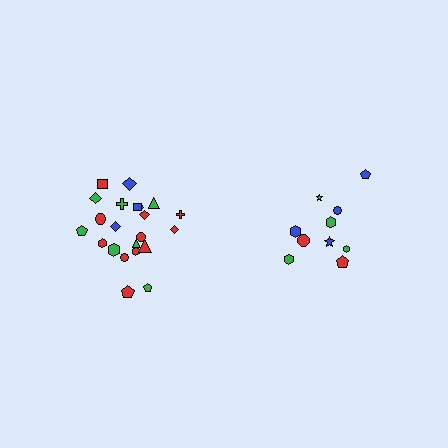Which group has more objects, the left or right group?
The left group.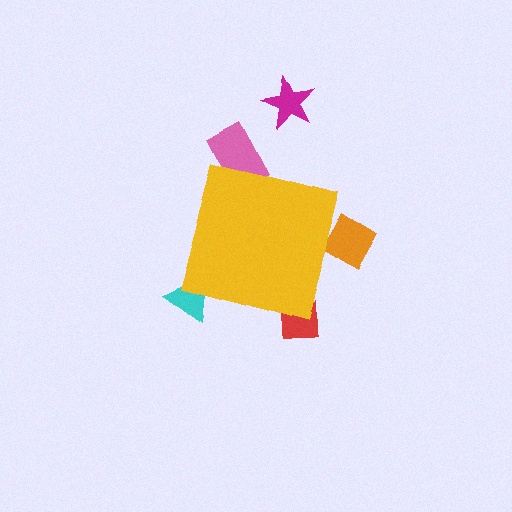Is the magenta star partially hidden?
No, the magenta star is fully visible.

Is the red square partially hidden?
Yes, the red square is partially hidden behind the yellow square.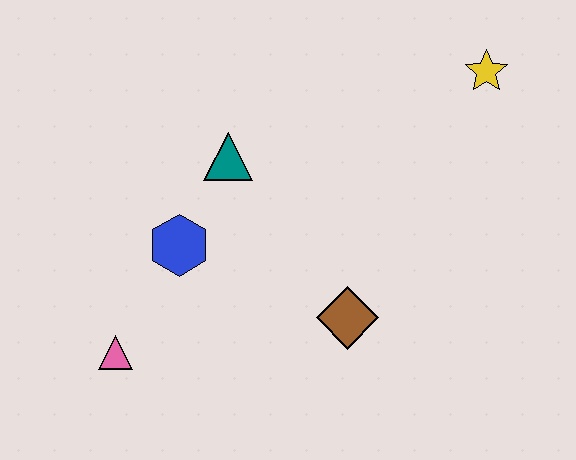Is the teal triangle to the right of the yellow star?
No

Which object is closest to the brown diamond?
The blue hexagon is closest to the brown diamond.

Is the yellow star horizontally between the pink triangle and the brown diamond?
No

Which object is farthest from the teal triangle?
The yellow star is farthest from the teal triangle.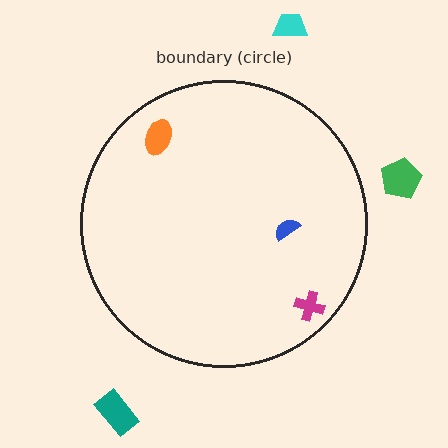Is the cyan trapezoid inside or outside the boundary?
Outside.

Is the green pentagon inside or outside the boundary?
Outside.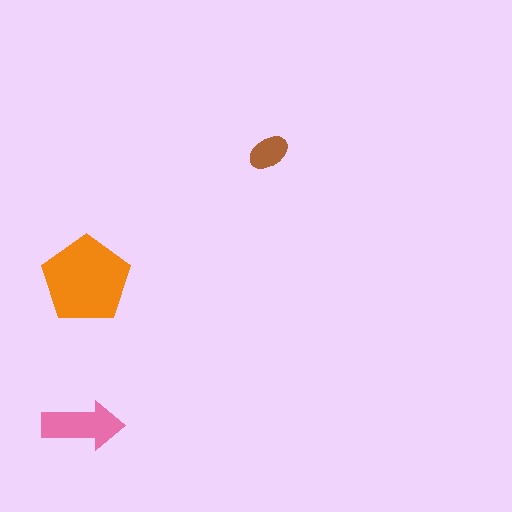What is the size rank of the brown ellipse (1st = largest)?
3rd.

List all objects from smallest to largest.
The brown ellipse, the pink arrow, the orange pentagon.